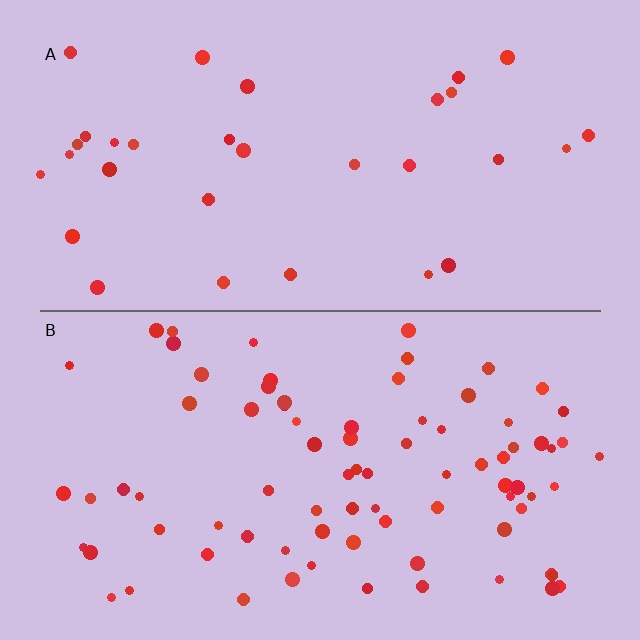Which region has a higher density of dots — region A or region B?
B (the bottom).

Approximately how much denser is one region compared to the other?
Approximately 2.6× — region B over region A.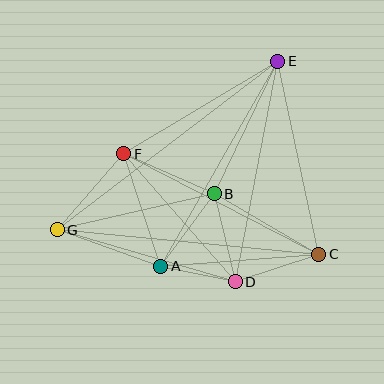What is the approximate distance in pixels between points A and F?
The distance between A and F is approximately 118 pixels.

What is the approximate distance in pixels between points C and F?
The distance between C and F is approximately 219 pixels.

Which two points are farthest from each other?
Points E and G are farthest from each other.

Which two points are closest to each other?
Points A and D are closest to each other.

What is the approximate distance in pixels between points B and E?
The distance between B and E is approximately 147 pixels.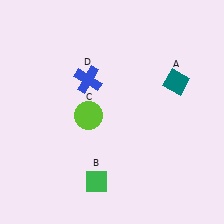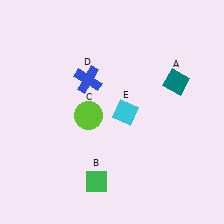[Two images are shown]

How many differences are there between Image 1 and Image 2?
There is 1 difference between the two images.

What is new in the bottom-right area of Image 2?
A cyan diamond (E) was added in the bottom-right area of Image 2.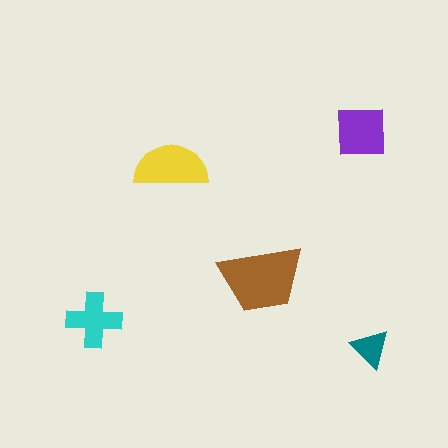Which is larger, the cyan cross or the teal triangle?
The cyan cross.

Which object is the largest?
The brown trapezoid.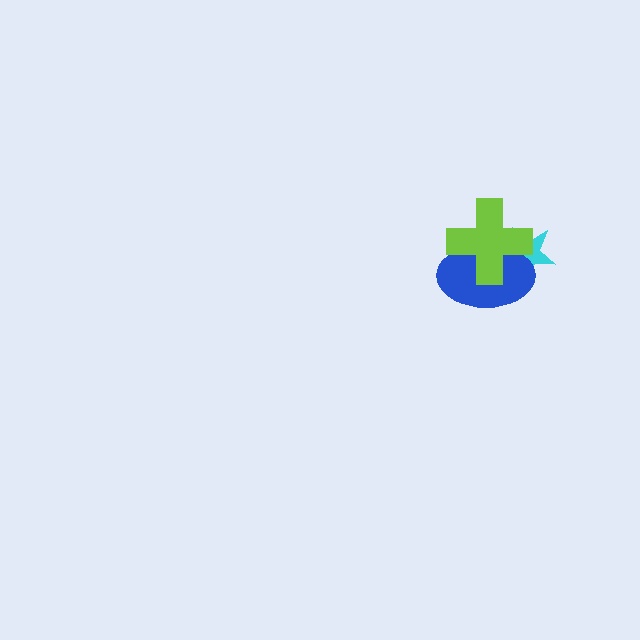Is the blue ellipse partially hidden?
Yes, it is partially covered by another shape.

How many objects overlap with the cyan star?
2 objects overlap with the cyan star.